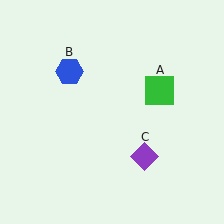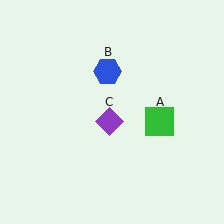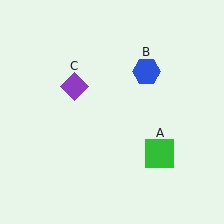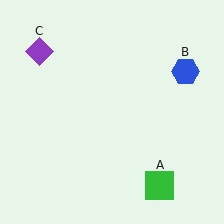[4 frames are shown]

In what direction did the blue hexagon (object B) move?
The blue hexagon (object B) moved right.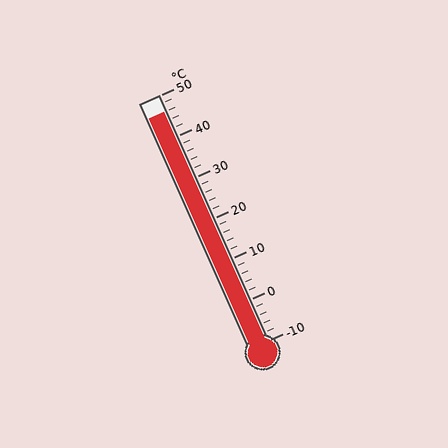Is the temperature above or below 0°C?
The temperature is above 0°C.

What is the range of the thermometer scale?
The thermometer scale ranges from -10°C to 50°C.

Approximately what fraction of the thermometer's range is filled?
The thermometer is filled to approximately 95% of its range.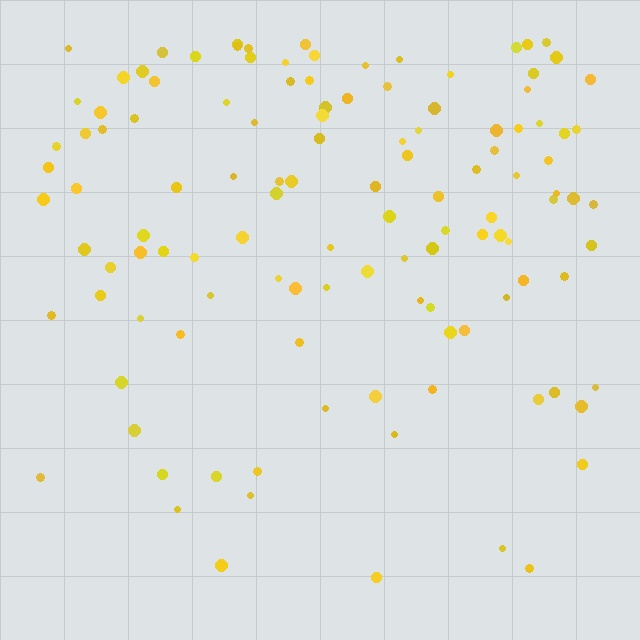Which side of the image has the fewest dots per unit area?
The bottom.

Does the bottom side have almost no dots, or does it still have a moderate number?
Still a moderate number, just noticeably fewer than the top.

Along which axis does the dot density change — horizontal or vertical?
Vertical.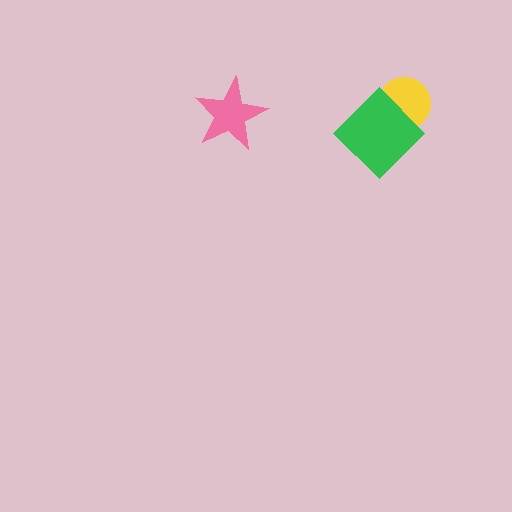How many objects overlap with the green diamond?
1 object overlaps with the green diamond.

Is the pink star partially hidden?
No, no other shape covers it.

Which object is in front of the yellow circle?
The green diamond is in front of the yellow circle.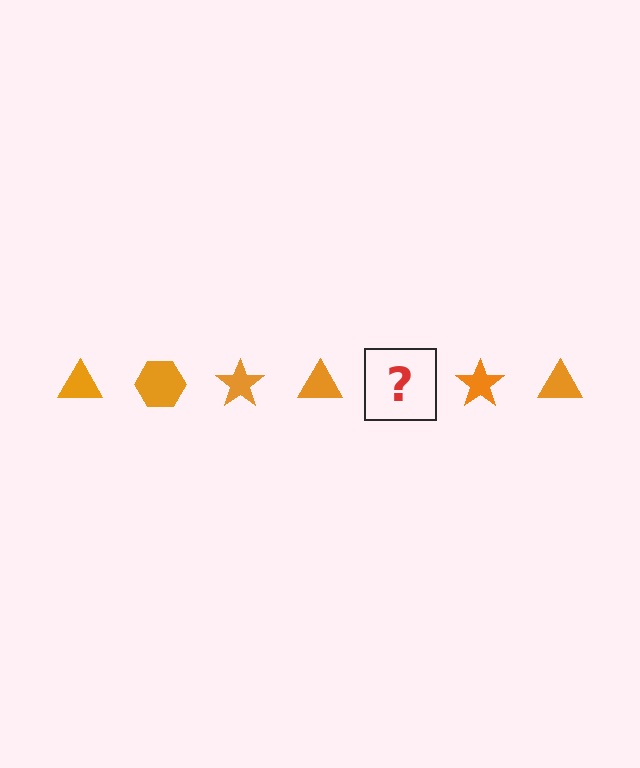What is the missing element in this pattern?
The missing element is an orange hexagon.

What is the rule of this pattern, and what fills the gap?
The rule is that the pattern cycles through triangle, hexagon, star shapes in orange. The gap should be filled with an orange hexagon.